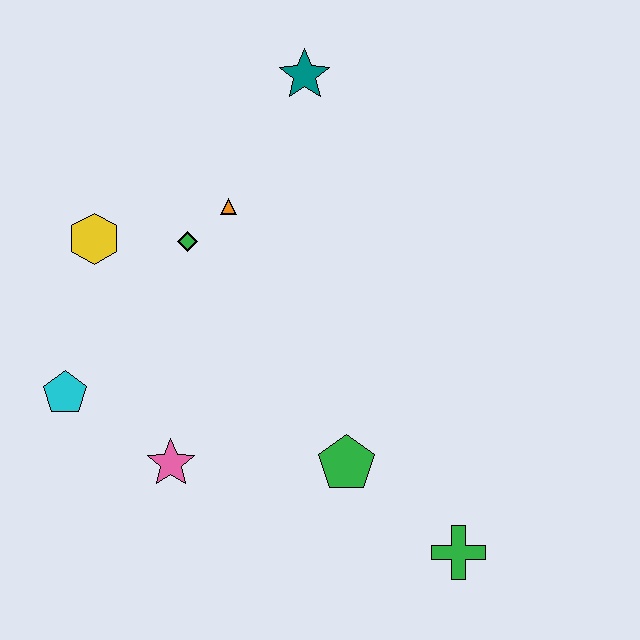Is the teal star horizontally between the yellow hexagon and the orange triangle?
No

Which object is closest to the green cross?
The green pentagon is closest to the green cross.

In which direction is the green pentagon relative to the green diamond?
The green pentagon is below the green diamond.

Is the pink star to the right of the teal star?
No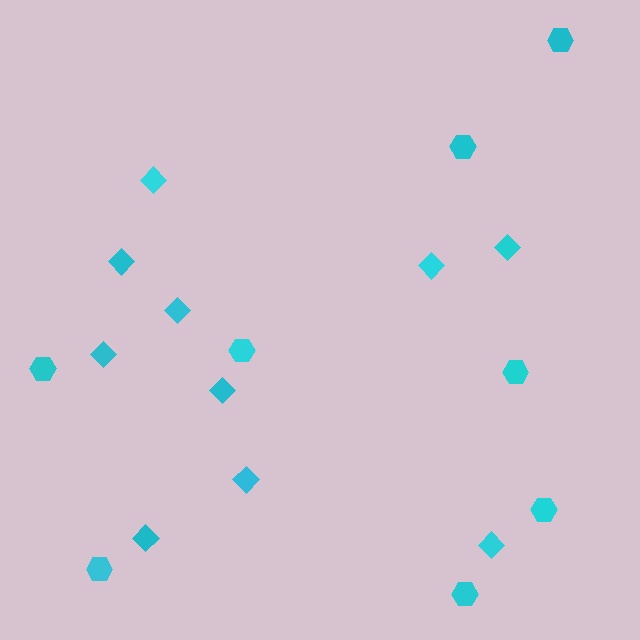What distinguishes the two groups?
There are 2 groups: one group of diamonds (10) and one group of hexagons (8).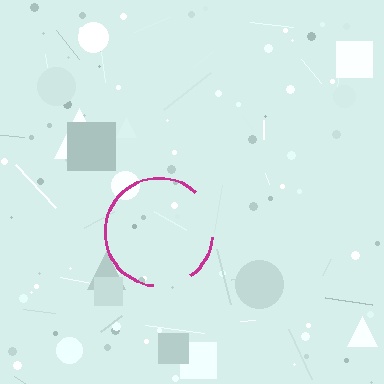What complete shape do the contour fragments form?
The contour fragments form a circle.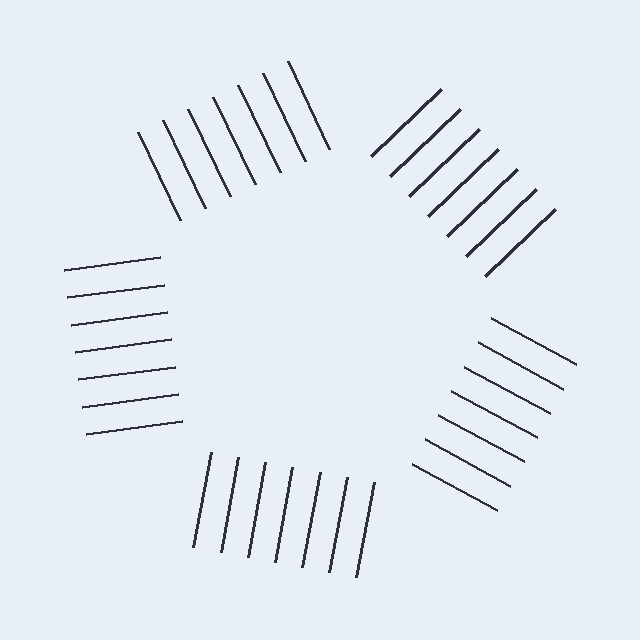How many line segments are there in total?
35 — 7 along each of the 5 edges.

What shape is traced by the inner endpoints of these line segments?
An illusory pentagon — the line segments terminate on its edges but no continuous stroke is drawn.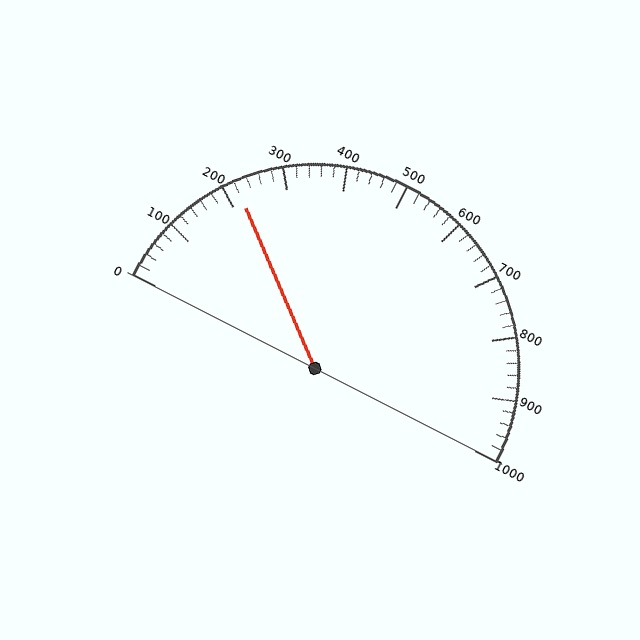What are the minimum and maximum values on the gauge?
The gauge ranges from 0 to 1000.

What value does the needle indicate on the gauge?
The needle indicates approximately 220.